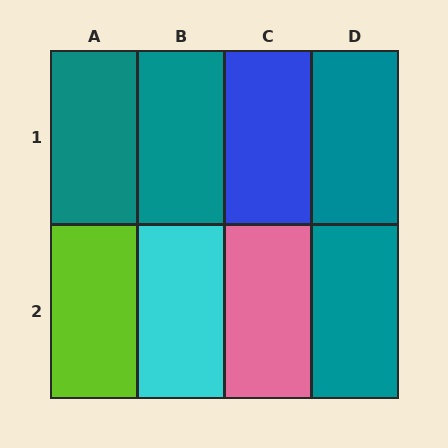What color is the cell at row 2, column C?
Pink.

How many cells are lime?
1 cell is lime.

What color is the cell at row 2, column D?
Teal.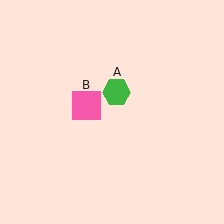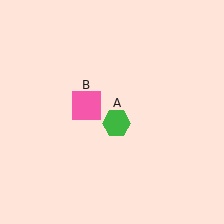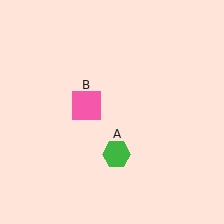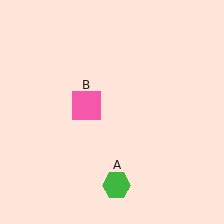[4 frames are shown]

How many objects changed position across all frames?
1 object changed position: green hexagon (object A).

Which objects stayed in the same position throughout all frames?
Pink square (object B) remained stationary.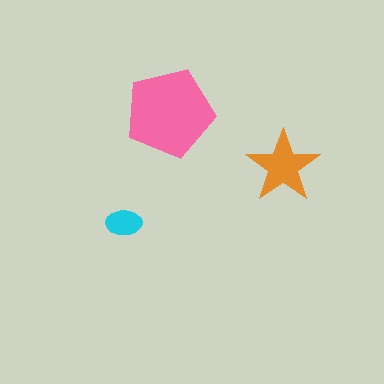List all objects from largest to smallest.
The pink pentagon, the orange star, the cyan ellipse.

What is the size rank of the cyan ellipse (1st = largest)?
3rd.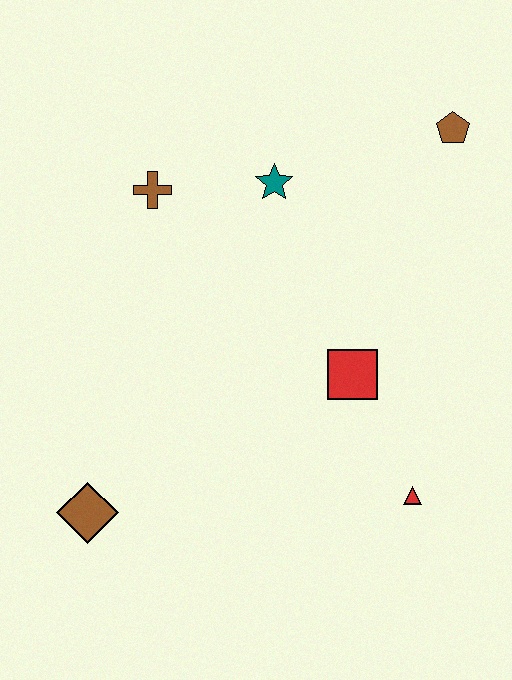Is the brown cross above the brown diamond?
Yes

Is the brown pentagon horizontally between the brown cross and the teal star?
No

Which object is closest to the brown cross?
The teal star is closest to the brown cross.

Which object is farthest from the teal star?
The brown diamond is farthest from the teal star.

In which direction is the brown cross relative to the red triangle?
The brown cross is above the red triangle.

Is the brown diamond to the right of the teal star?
No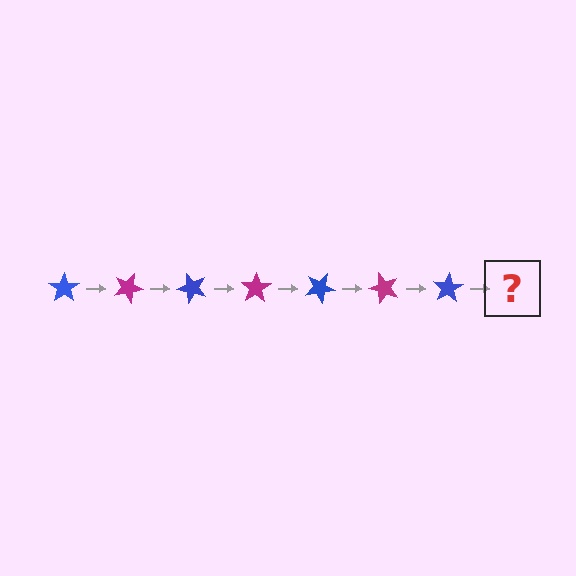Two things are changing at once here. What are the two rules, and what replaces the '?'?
The two rules are that it rotates 25 degrees each step and the color cycles through blue and magenta. The '?' should be a magenta star, rotated 175 degrees from the start.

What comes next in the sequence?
The next element should be a magenta star, rotated 175 degrees from the start.